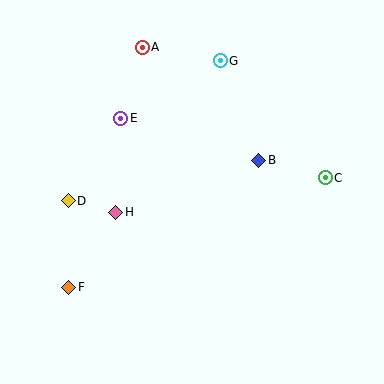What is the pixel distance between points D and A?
The distance between D and A is 170 pixels.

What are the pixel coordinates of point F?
Point F is at (69, 287).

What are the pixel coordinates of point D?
Point D is at (68, 201).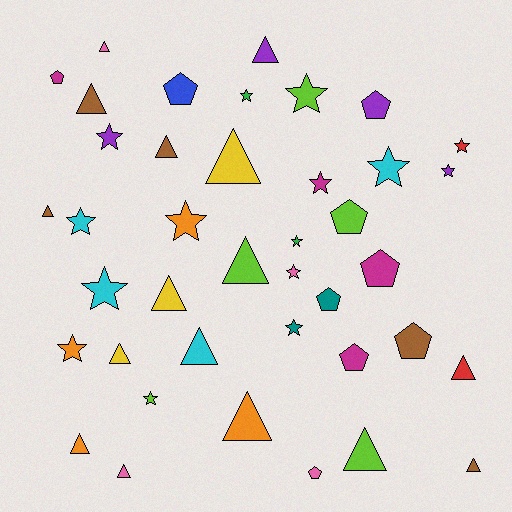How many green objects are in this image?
There are 2 green objects.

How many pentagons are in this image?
There are 9 pentagons.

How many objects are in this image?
There are 40 objects.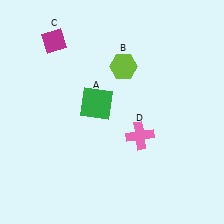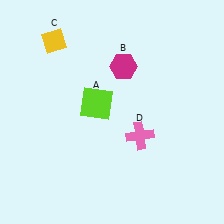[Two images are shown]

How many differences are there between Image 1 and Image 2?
There are 3 differences between the two images.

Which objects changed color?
A changed from green to lime. B changed from lime to magenta. C changed from magenta to yellow.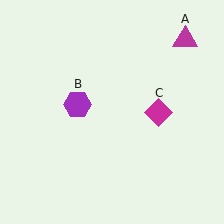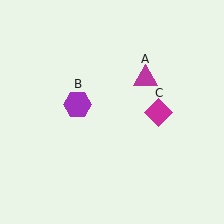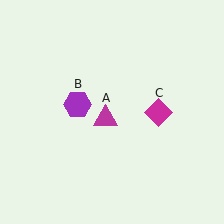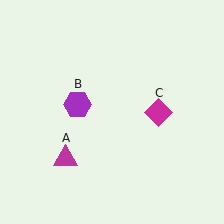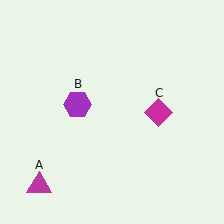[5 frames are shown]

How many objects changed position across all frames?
1 object changed position: magenta triangle (object A).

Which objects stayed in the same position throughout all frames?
Purple hexagon (object B) and magenta diamond (object C) remained stationary.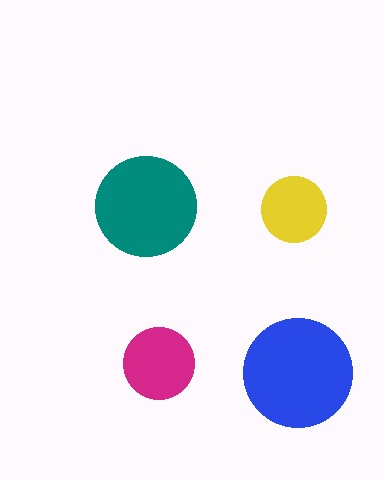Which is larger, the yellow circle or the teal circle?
The teal one.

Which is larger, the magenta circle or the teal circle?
The teal one.